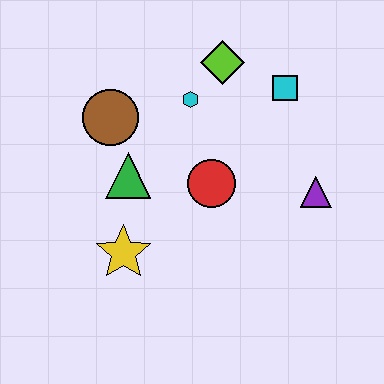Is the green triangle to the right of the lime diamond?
No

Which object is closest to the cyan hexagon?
The lime diamond is closest to the cyan hexagon.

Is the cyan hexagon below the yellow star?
No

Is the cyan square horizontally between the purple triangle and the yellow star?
Yes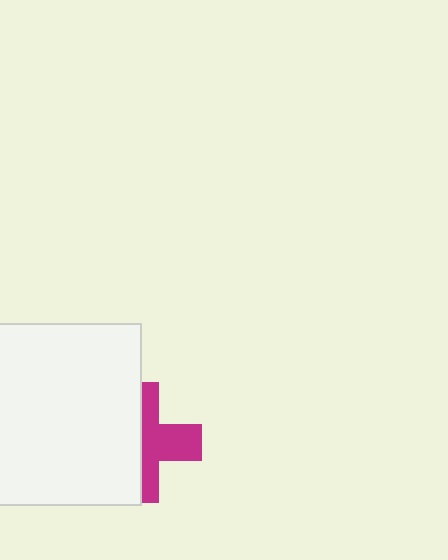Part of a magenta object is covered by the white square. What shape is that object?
It is a cross.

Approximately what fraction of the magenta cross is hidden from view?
Roughly 52% of the magenta cross is hidden behind the white square.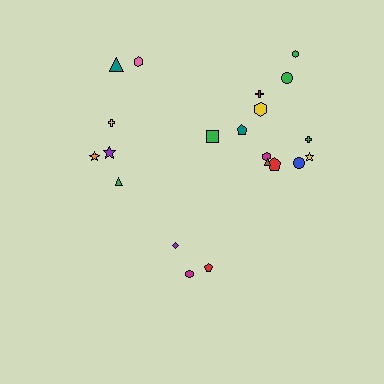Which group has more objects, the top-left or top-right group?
The top-right group.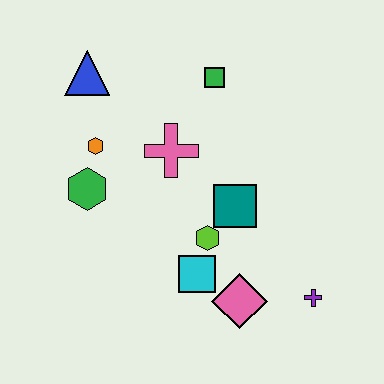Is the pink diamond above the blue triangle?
No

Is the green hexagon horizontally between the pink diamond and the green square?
No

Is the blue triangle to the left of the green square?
Yes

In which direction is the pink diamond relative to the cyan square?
The pink diamond is to the right of the cyan square.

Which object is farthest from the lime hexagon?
The blue triangle is farthest from the lime hexagon.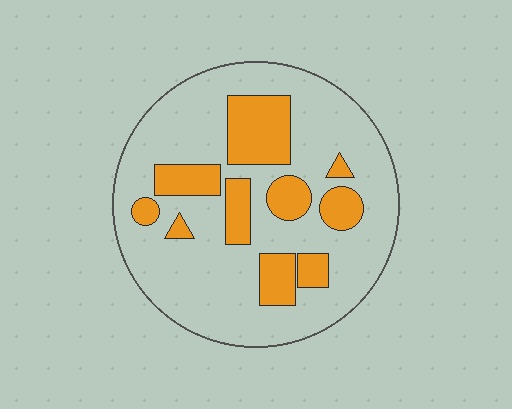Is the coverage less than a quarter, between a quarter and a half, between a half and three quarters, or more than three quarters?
Less than a quarter.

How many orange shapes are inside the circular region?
10.